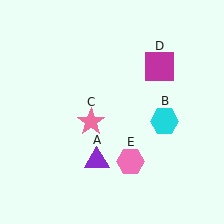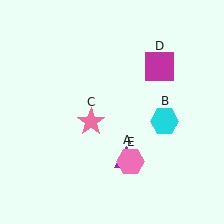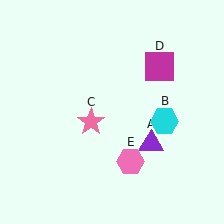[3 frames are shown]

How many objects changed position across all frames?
1 object changed position: purple triangle (object A).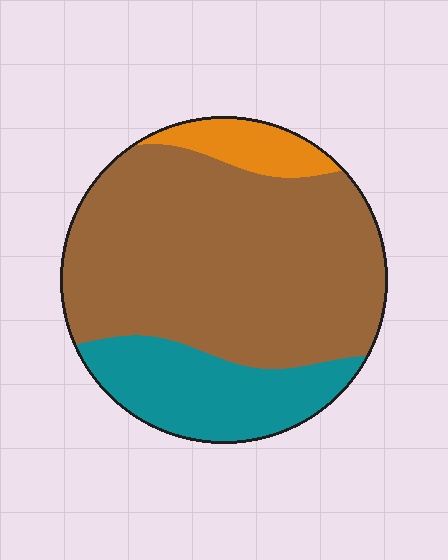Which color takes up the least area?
Orange, at roughly 10%.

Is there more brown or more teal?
Brown.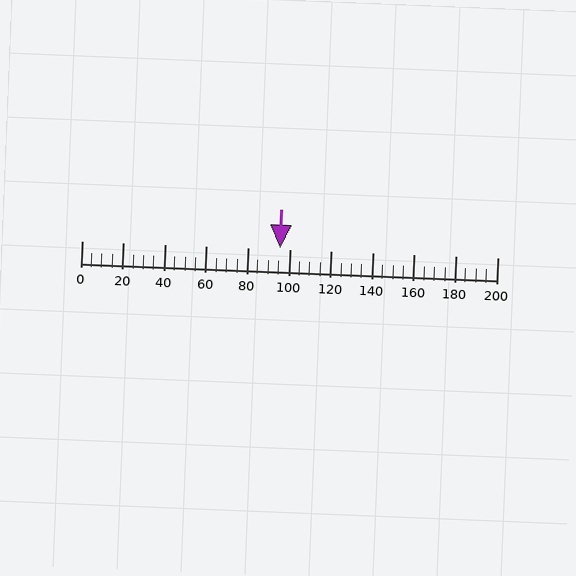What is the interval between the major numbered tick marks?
The major tick marks are spaced 20 units apart.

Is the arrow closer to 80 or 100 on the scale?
The arrow is closer to 100.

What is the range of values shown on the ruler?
The ruler shows values from 0 to 200.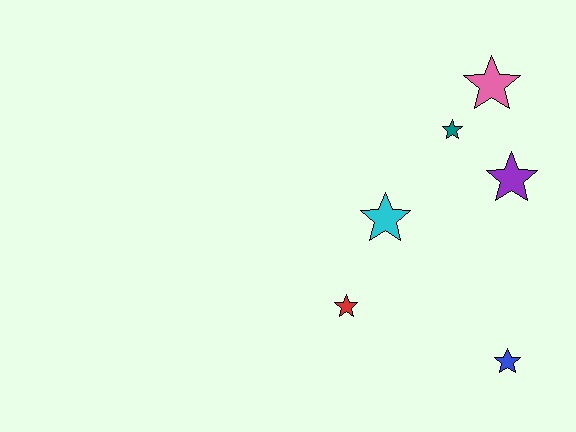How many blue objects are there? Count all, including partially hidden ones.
There is 1 blue object.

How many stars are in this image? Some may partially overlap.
There are 6 stars.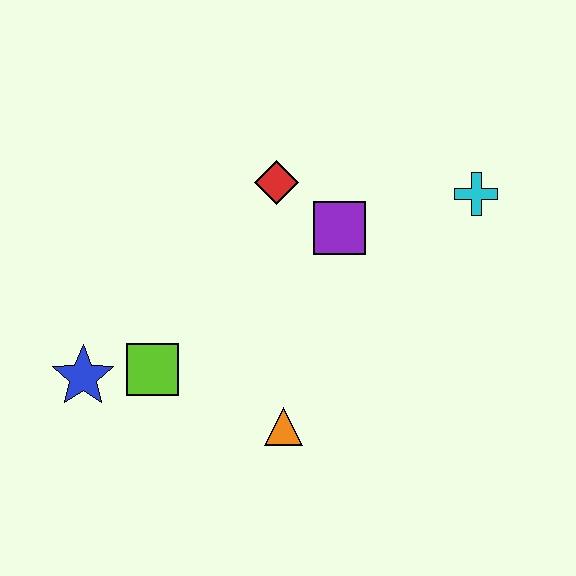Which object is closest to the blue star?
The lime square is closest to the blue star.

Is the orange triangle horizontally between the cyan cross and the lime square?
Yes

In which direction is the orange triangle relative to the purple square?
The orange triangle is below the purple square.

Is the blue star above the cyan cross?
No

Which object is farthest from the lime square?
The cyan cross is farthest from the lime square.